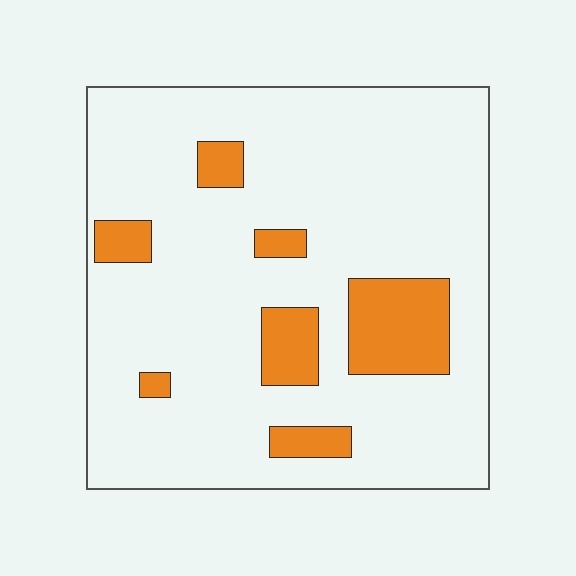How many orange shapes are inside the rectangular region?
7.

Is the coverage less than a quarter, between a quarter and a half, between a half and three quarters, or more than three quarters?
Less than a quarter.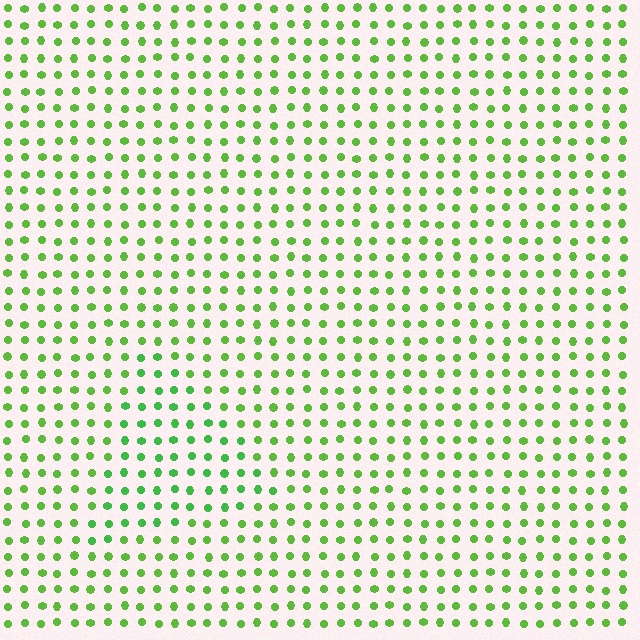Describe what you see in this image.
The image is filled with small lime elements in a uniform arrangement. A triangle-shaped region is visible where the elements are tinted to a slightly different hue, forming a subtle color boundary.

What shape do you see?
I see a triangle.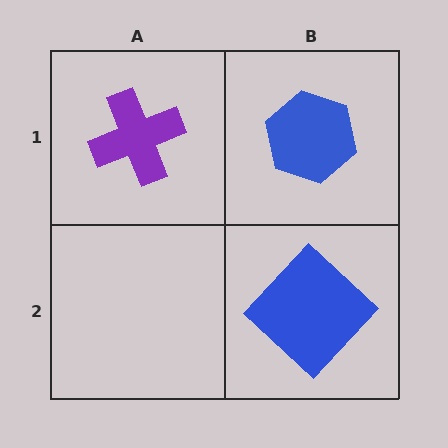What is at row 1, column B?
A blue hexagon.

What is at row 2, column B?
A blue diamond.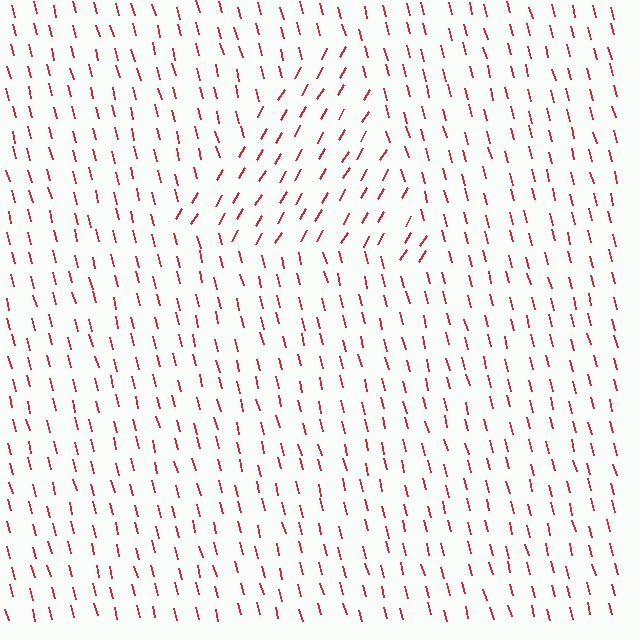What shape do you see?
I see a triangle.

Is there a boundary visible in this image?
Yes, there is a texture boundary formed by a change in line orientation.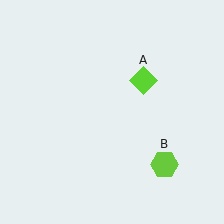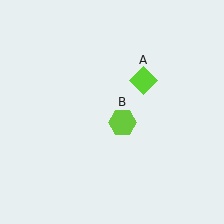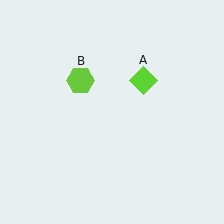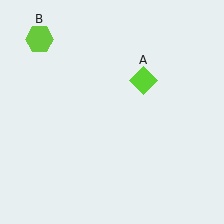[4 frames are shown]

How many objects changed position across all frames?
1 object changed position: lime hexagon (object B).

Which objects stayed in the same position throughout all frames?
Lime diamond (object A) remained stationary.